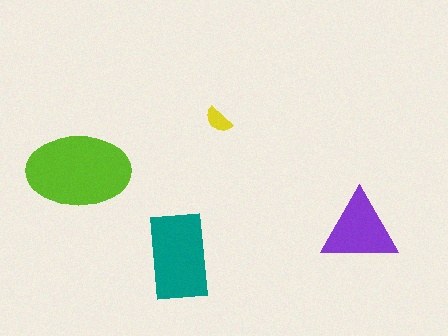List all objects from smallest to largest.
The yellow semicircle, the purple triangle, the teal rectangle, the lime ellipse.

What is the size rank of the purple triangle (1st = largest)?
3rd.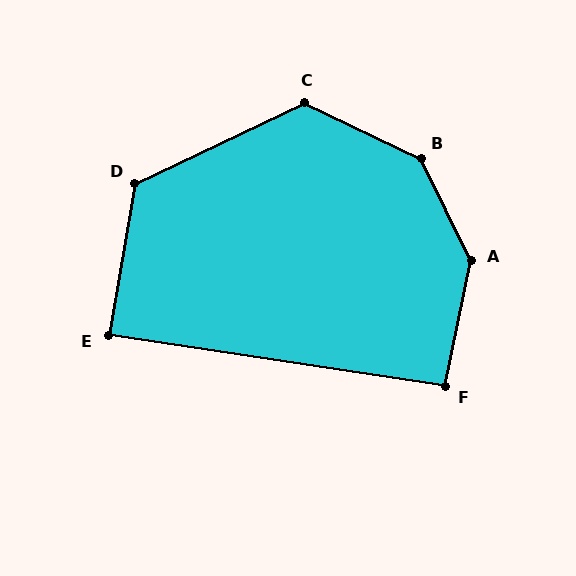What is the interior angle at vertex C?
Approximately 129 degrees (obtuse).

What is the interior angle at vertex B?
Approximately 142 degrees (obtuse).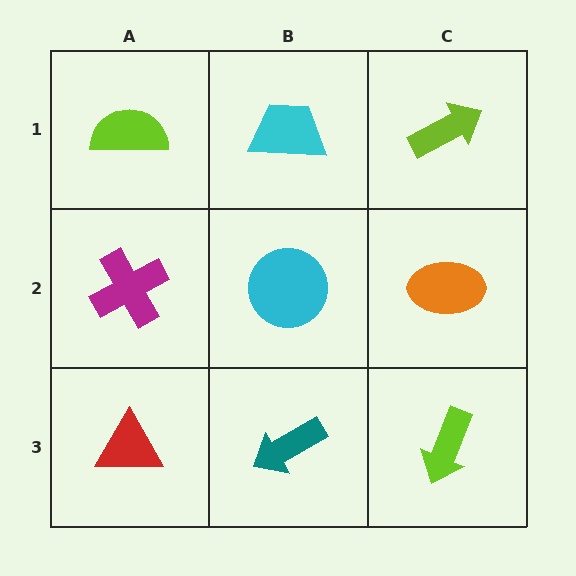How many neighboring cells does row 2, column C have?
3.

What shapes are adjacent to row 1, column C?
An orange ellipse (row 2, column C), a cyan trapezoid (row 1, column B).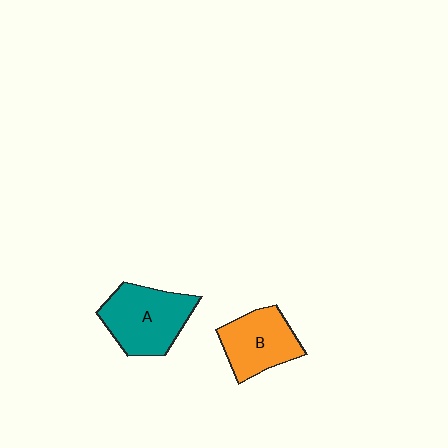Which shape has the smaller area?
Shape B (orange).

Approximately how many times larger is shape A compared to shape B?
Approximately 1.2 times.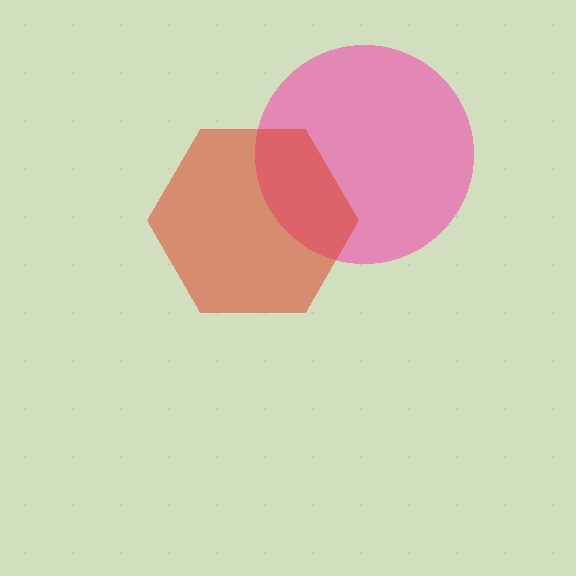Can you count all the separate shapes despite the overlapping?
Yes, there are 2 separate shapes.